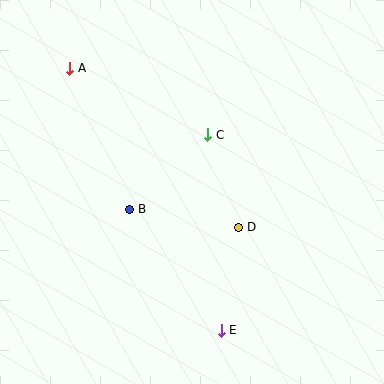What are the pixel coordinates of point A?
Point A is at (70, 68).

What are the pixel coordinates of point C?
Point C is at (208, 135).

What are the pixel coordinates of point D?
Point D is at (239, 227).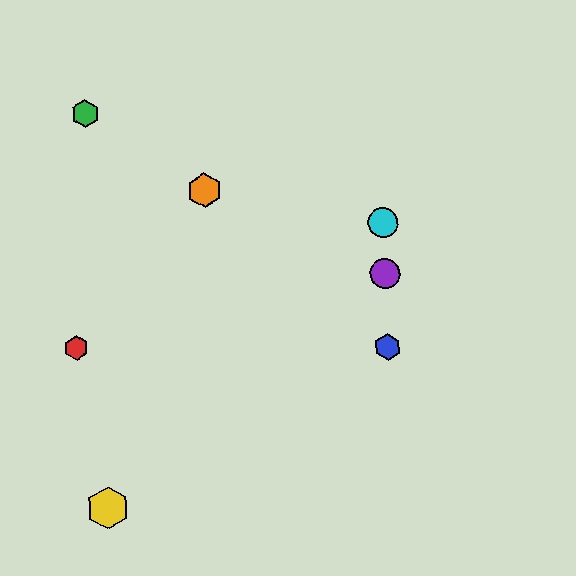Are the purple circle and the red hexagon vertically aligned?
No, the purple circle is at x≈385 and the red hexagon is at x≈76.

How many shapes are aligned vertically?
3 shapes (the blue hexagon, the purple circle, the cyan circle) are aligned vertically.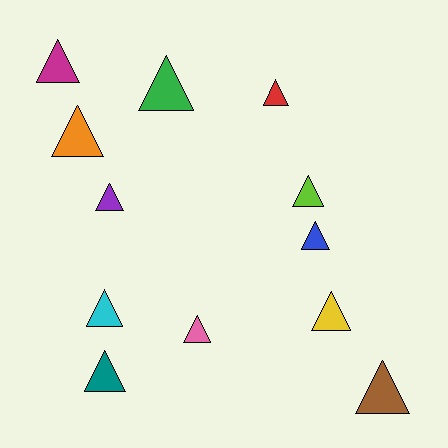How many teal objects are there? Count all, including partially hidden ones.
There is 1 teal object.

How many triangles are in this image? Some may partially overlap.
There are 12 triangles.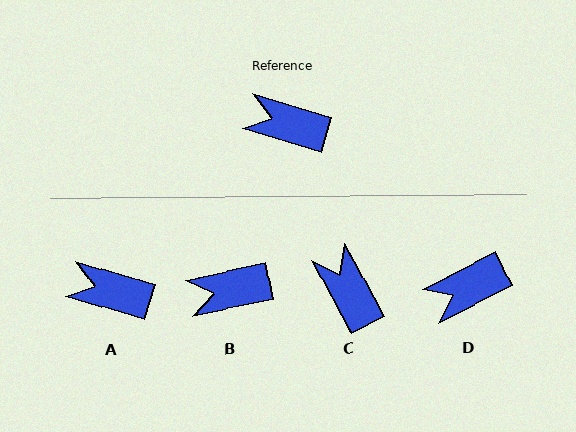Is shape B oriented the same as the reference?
No, it is off by about 28 degrees.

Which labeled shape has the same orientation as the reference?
A.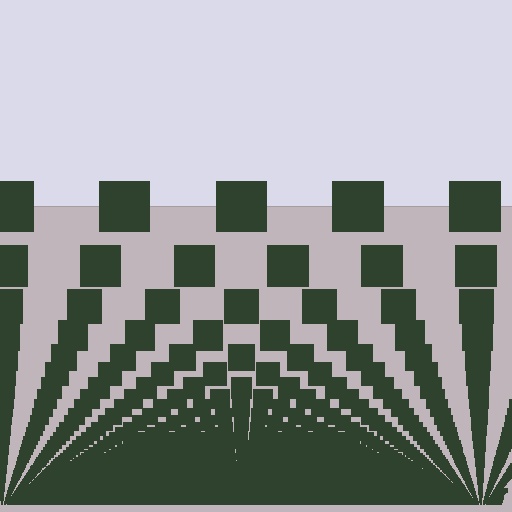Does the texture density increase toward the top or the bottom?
Density increases toward the bottom.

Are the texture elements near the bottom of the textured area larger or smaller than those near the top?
Smaller. The gradient is inverted — elements near the bottom are smaller and denser.